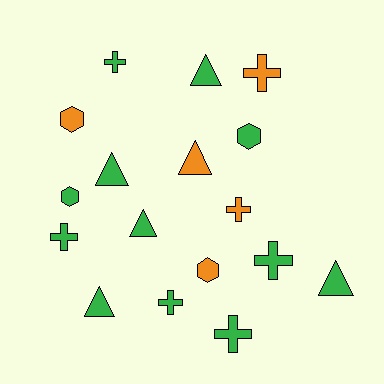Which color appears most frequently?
Green, with 12 objects.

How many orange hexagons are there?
There are 2 orange hexagons.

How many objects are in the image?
There are 17 objects.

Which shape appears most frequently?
Cross, with 7 objects.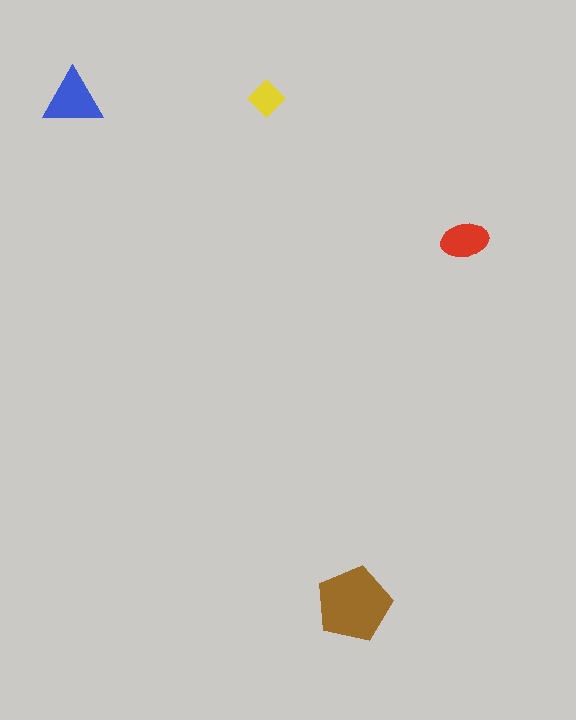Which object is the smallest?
The yellow diamond.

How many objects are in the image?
There are 4 objects in the image.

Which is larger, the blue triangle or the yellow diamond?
The blue triangle.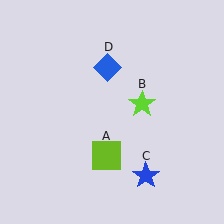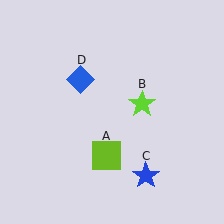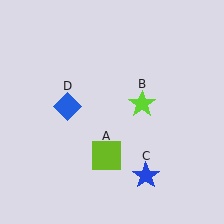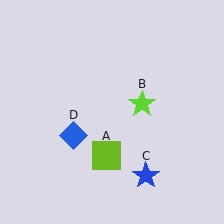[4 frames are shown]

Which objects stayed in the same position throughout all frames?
Lime square (object A) and lime star (object B) and blue star (object C) remained stationary.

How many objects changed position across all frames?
1 object changed position: blue diamond (object D).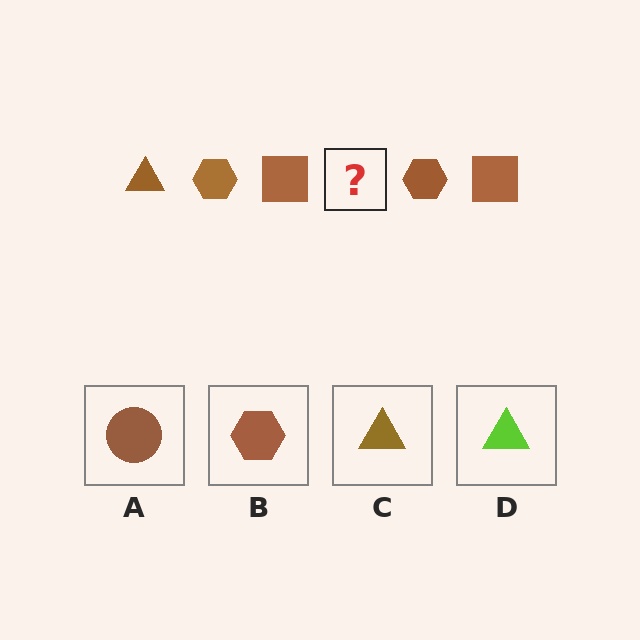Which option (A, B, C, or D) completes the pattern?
C.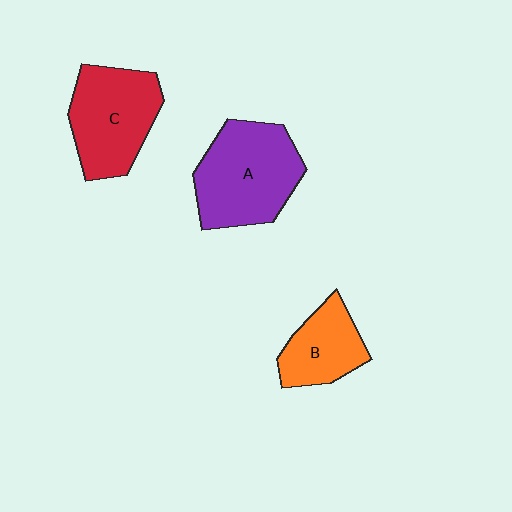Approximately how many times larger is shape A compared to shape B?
Approximately 1.7 times.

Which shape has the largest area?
Shape A (purple).